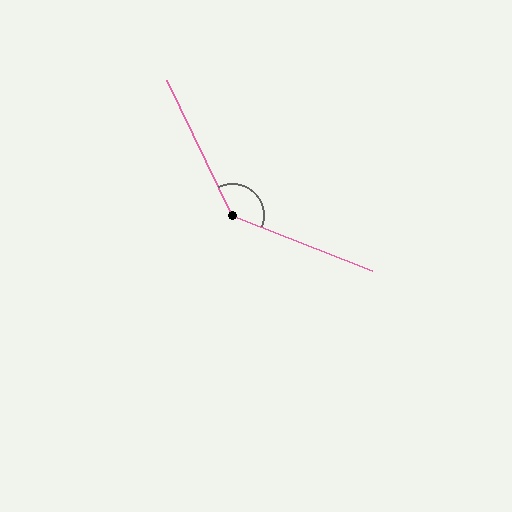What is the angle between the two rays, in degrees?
Approximately 137 degrees.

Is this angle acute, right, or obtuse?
It is obtuse.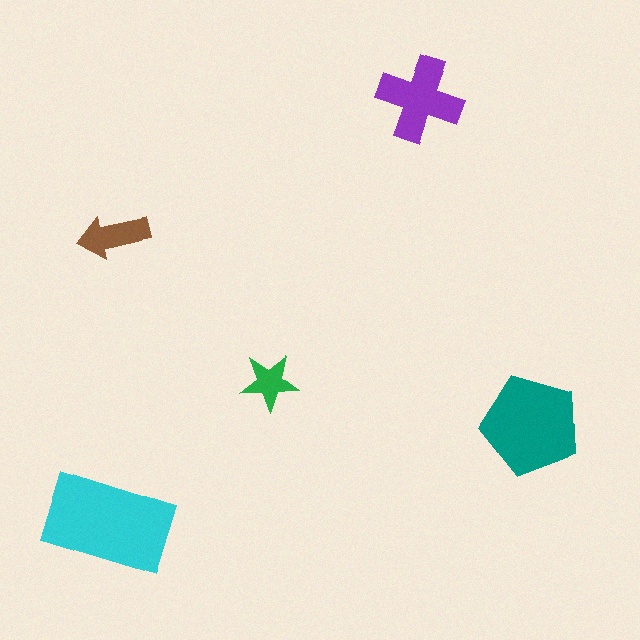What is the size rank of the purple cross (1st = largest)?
3rd.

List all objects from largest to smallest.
The cyan rectangle, the teal pentagon, the purple cross, the brown arrow, the green star.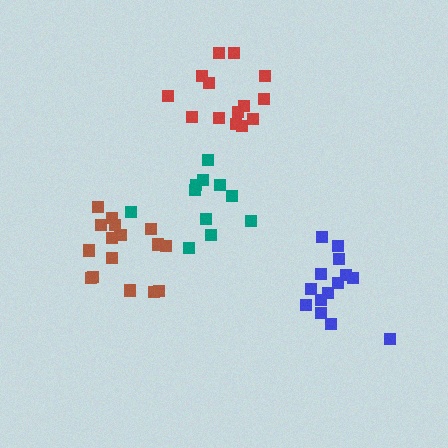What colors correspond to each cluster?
The clusters are colored: brown, red, teal, blue.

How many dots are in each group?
Group 1: 16 dots, Group 2: 14 dots, Group 3: 11 dots, Group 4: 14 dots (55 total).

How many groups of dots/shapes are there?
There are 4 groups.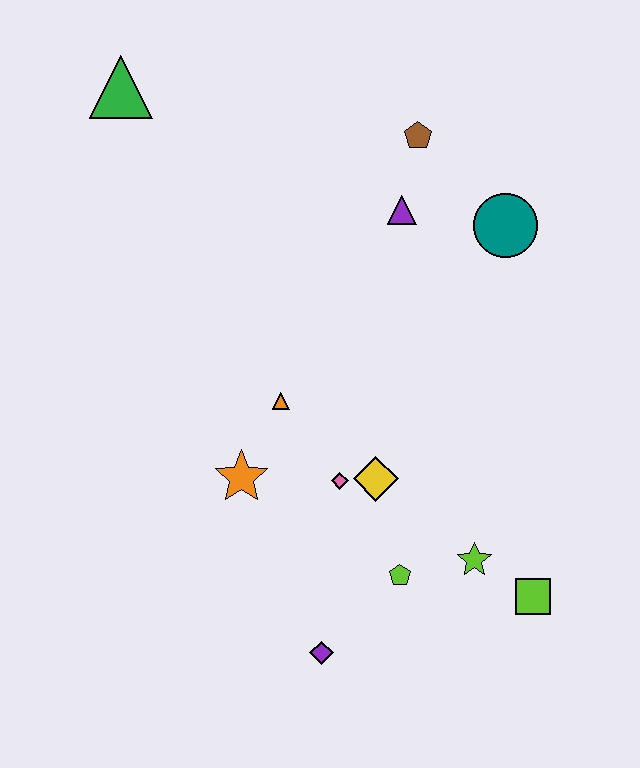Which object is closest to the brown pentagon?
The purple triangle is closest to the brown pentagon.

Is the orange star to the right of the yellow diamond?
No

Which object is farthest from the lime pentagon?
The green triangle is farthest from the lime pentagon.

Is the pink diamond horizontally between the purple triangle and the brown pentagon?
No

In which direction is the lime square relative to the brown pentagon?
The lime square is below the brown pentagon.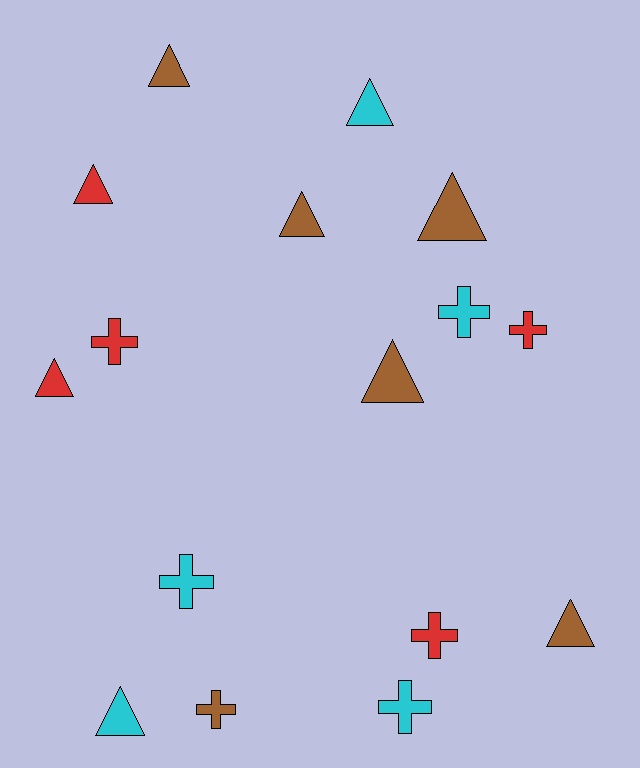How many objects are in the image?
There are 16 objects.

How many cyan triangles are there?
There are 2 cyan triangles.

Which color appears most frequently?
Brown, with 6 objects.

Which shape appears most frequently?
Triangle, with 9 objects.